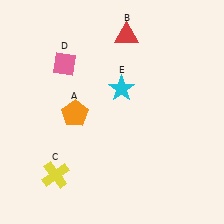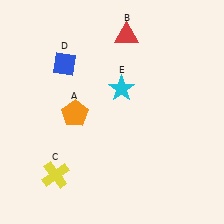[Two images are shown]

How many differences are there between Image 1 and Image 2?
There is 1 difference between the two images.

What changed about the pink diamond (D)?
In Image 1, D is pink. In Image 2, it changed to blue.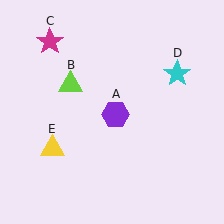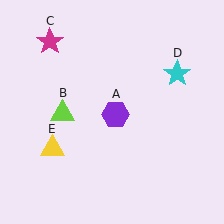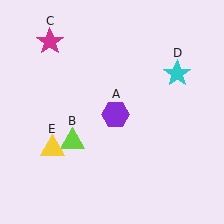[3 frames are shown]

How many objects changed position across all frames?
1 object changed position: lime triangle (object B).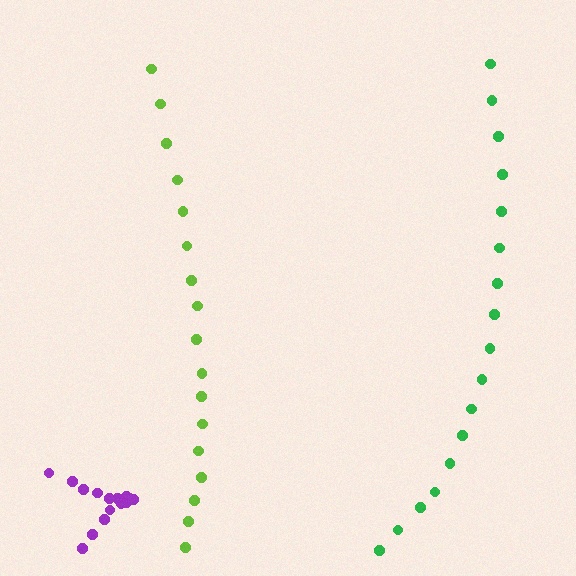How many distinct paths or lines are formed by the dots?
There are 3 distinct paths.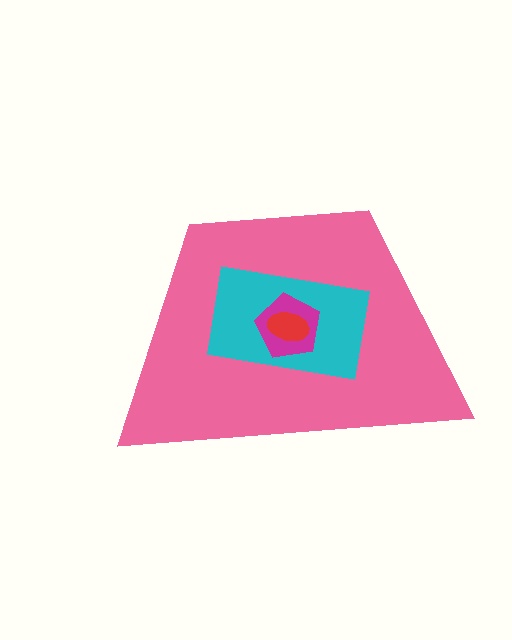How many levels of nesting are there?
4.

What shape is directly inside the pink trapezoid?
The cyan rectangle.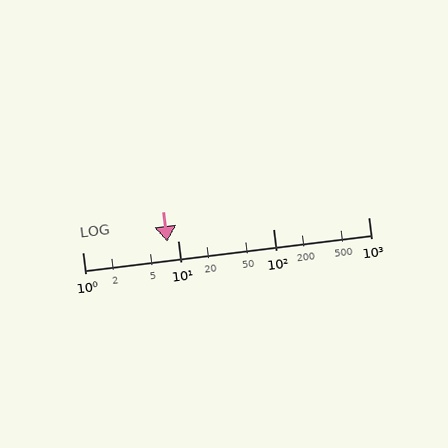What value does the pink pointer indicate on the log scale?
The pointer indicates approximately 7.7.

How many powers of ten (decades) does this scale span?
The scale spans 3 decades, from 1 to 1000.